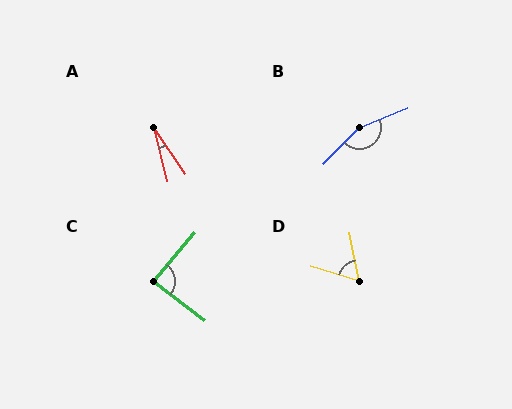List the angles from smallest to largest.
A (21°), D (62°), C (87°), B (156°).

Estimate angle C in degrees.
Approximately 87 degrees.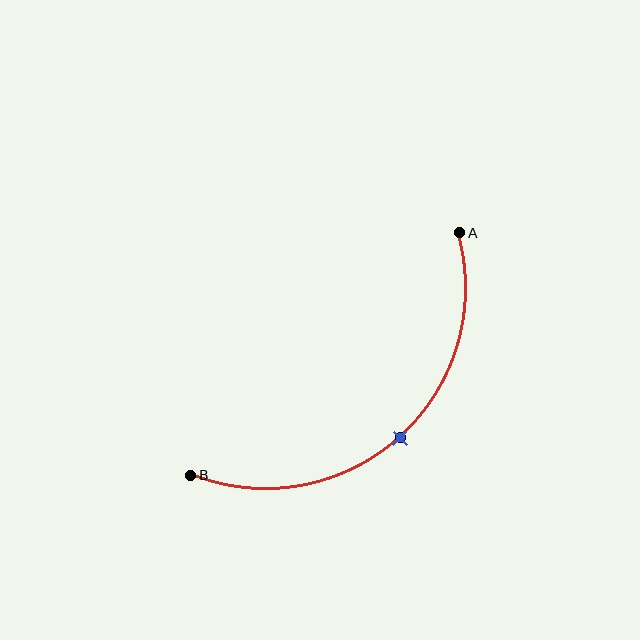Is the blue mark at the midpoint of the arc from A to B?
Yes. The blue mark lies on the arc at equal arc-length from both A and B — it is the arc midpoint.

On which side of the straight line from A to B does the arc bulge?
The arc bulges below and to the right of the straight line connecting A and B.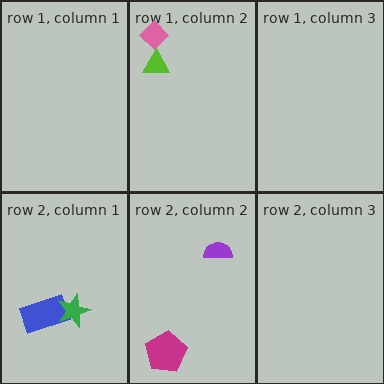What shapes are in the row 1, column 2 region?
The lime triangle, the pink diamond.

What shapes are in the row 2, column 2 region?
The purple semicircle, the magenta pentagon.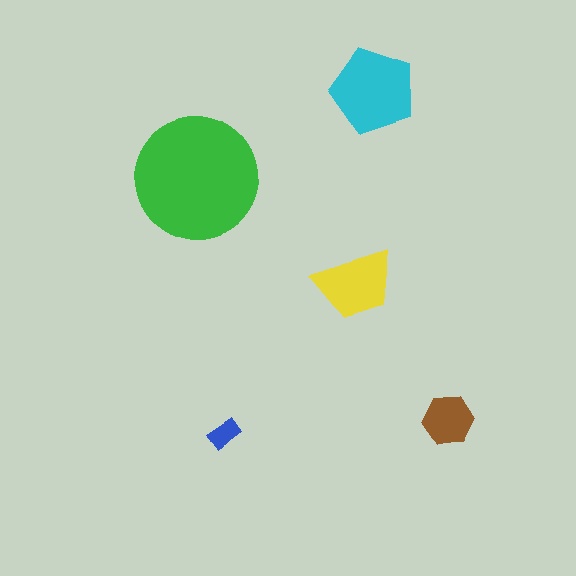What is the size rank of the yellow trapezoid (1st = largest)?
3rd.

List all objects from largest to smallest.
The green circle, the cyan pentagon, the yellow trapezoid, the brown hexagon, the blue rectangle.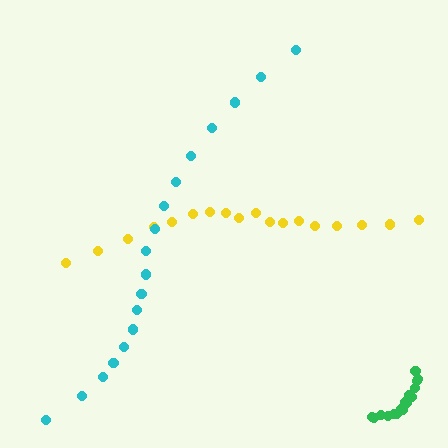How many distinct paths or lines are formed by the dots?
There are 3 distinct paths.